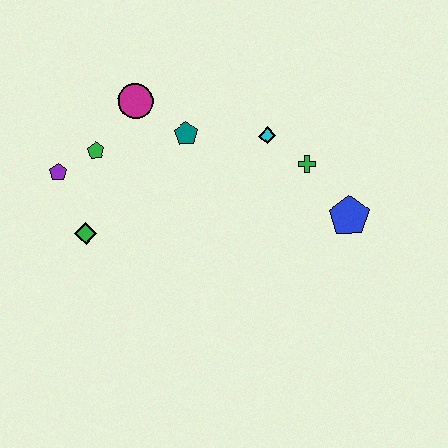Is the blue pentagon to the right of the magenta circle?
Yes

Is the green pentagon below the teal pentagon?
Yes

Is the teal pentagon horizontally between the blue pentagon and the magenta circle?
Yes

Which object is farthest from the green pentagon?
The blue pentagon is farthest from the green pentagon.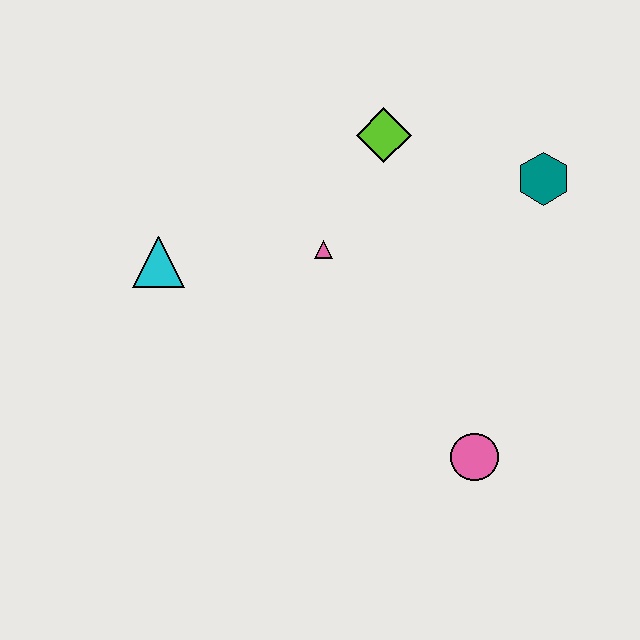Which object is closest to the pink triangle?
The lime diamond is closest to the pink triangle.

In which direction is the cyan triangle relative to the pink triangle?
The cyan triangle is to the left of the pink triangle.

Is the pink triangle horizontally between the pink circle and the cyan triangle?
Yes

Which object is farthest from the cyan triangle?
The teal hexagon is farthest from the cyan triangle.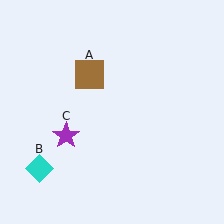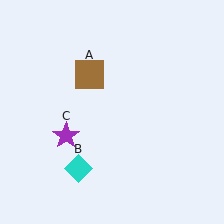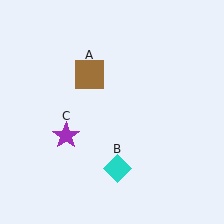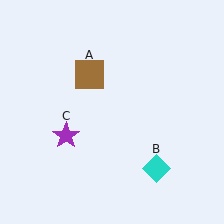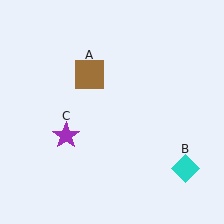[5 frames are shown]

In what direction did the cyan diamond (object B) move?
The cyan diamond (object B) moved right.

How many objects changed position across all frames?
1 object changed position: cyan diamond (object B).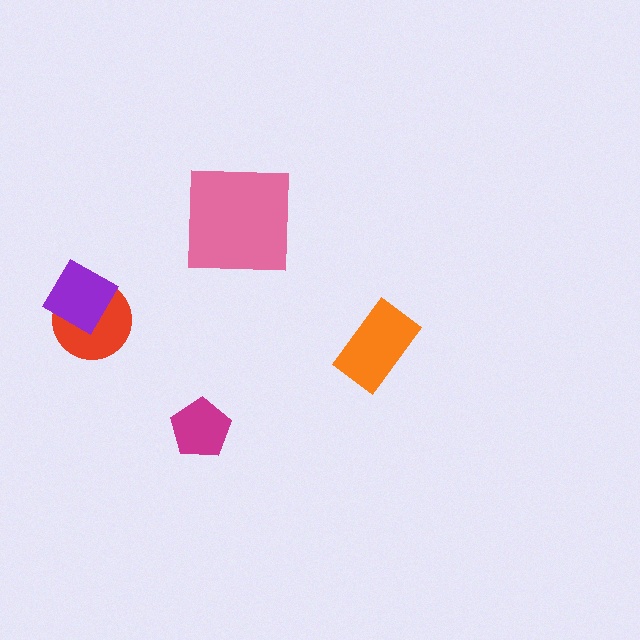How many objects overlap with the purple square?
1 object overlaps with the purple square.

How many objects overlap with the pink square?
0 objects overlap with the pink square.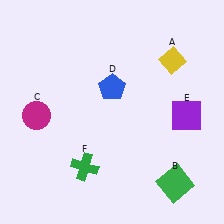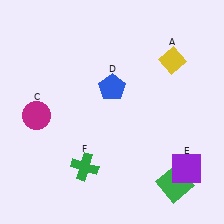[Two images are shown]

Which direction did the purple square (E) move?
The purple square (E) moved down.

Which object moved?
The purple square (E) moved down.